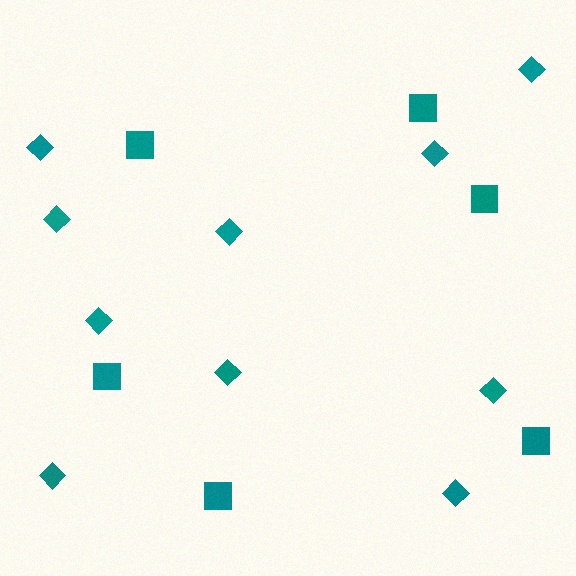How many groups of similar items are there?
There are 2 groups: one group of diamonds (10) and one group of squares (6).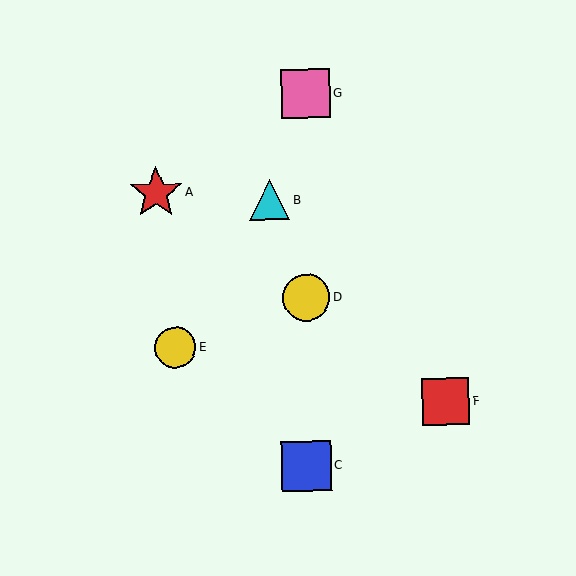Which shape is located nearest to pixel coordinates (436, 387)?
The red square (labeled F) at (446, 402) is nearest to that location.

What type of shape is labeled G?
Shape G is a pink square.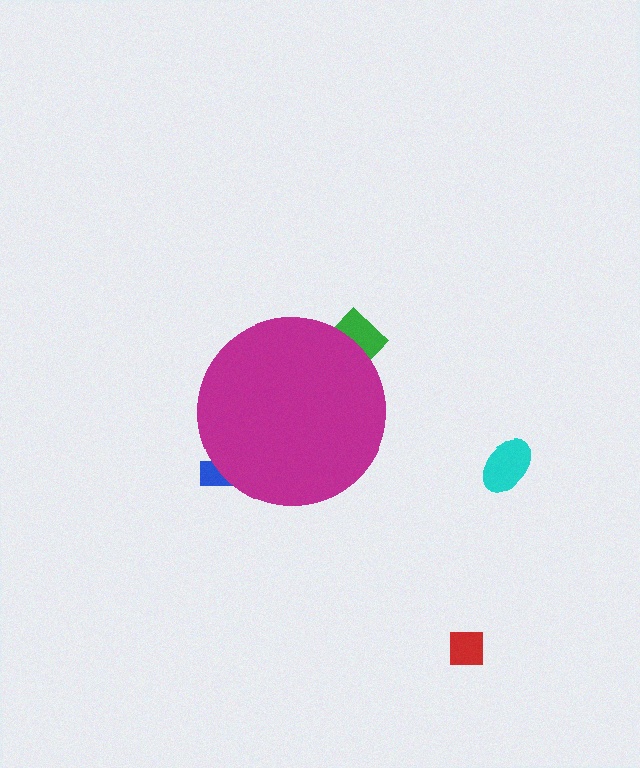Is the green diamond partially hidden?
Yes, the green diamond is partially hidden behind the magenta circle.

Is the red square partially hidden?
No, the red square is fully visible.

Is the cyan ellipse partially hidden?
No, the cyan ellipse is fully visible.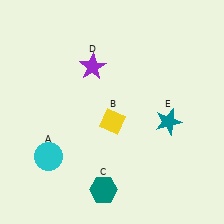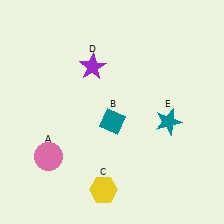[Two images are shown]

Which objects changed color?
A changed from cyan to pink. B changed from yellow to teal. C changed from teal to yellow.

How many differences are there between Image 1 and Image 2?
There are 3 differences between the two images.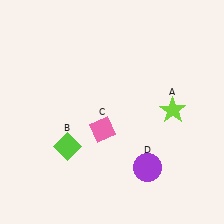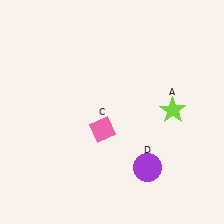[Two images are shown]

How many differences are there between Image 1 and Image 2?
There is 1 difference between the two images.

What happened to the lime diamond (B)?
The lime diamond (B) was removed in Image 2. It was in the bottom-left area of Image 1.